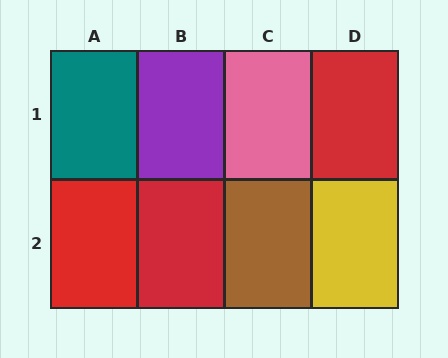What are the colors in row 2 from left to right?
Red, red, brown, yellow.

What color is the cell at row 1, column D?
Red.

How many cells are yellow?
1 cell is yellow.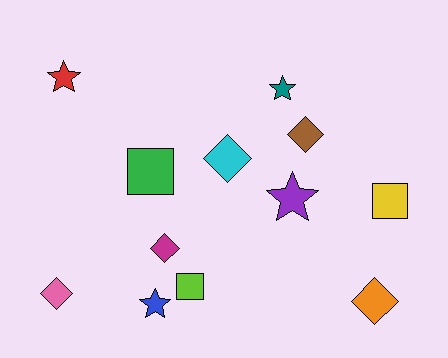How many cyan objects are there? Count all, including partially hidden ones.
There is 1 cyan object.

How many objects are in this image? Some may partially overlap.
There are 12 objects.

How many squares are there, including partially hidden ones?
There are 3 squares.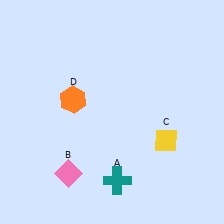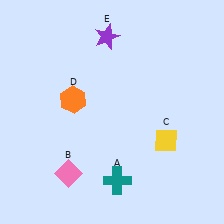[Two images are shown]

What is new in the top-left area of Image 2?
A purple star (E) was added in the top-left area of Image 2.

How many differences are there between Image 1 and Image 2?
There is 1 difference between the two images.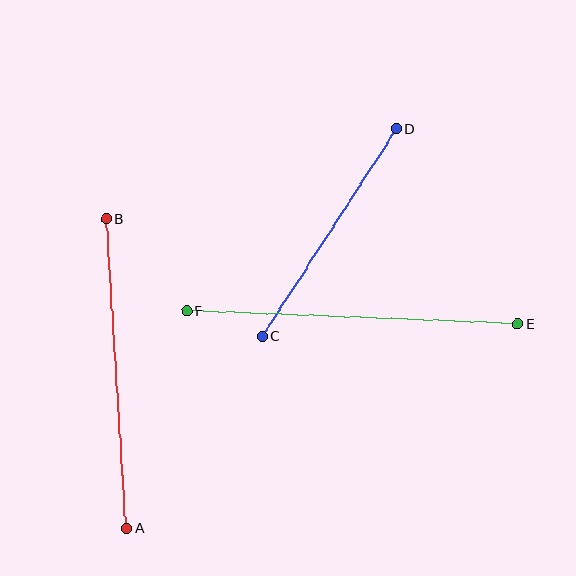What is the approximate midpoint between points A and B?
The midpoint is at approximately (117, 374) pixels.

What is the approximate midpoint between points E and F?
The midpoint is at approximately (352, 318) pixels.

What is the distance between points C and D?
The distance is approximately 247 pixels.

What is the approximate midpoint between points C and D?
The midpoint is at approximately (329, 233) pixels.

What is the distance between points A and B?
The distance is approximately 310 pixels.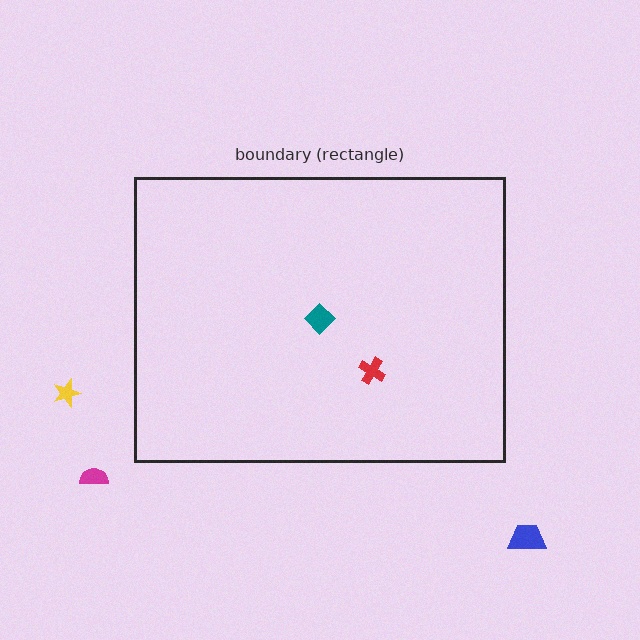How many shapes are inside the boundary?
2 inside, 3 outside.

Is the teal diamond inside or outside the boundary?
Inside.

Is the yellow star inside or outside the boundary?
Outside.